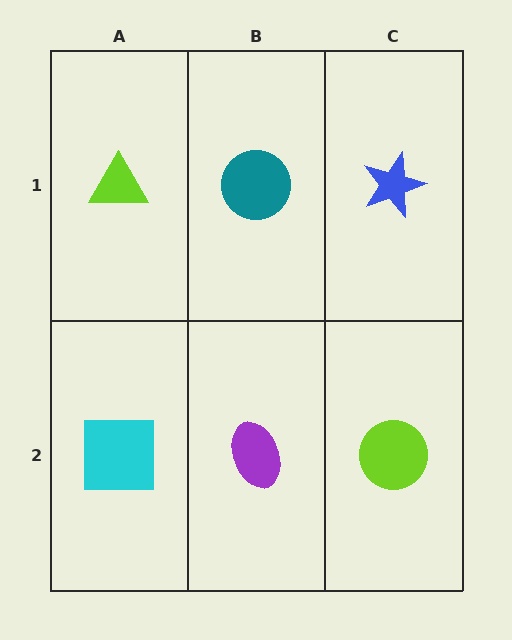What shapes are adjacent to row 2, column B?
A teal circle (row 1, column B), a cyan square (row 2, column A), a lime circle (row 2, column C).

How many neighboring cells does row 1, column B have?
3.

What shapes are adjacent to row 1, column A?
A cyan square (row 2, column A), a teal circle (row 1, column B).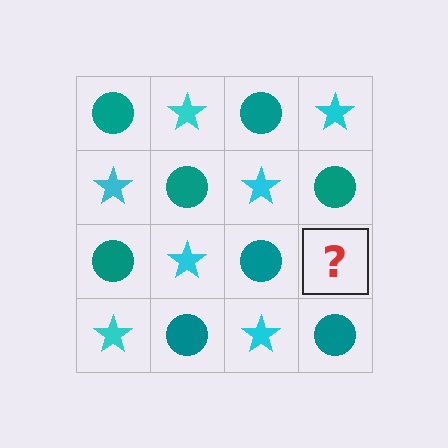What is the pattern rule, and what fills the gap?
The rule is that it alternates teal circle and cyan star in a checkerboard pattern. The gap should be filled with a cyan star.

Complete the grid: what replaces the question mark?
The question mark should be replaced with a cyan star.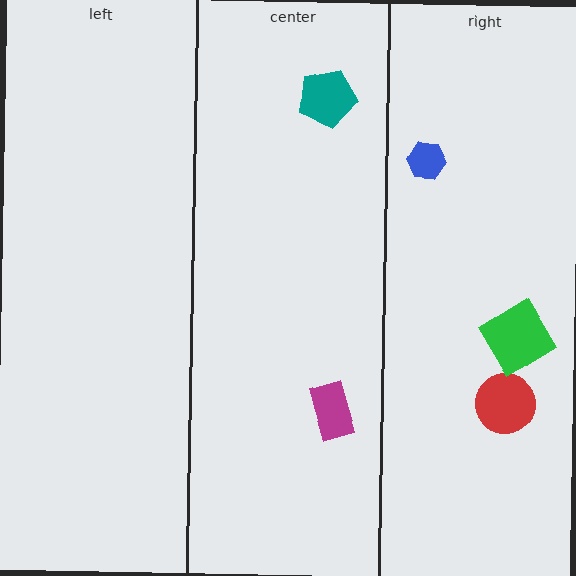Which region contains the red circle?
The right region.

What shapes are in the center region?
The magenta rectangle, the teal pentagon.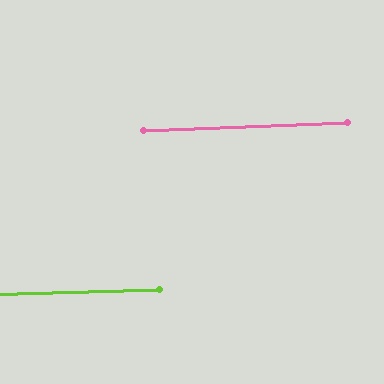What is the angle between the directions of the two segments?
Approximately 0 degrees.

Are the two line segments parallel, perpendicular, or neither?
Parallel — their directions differ by only 0.5°.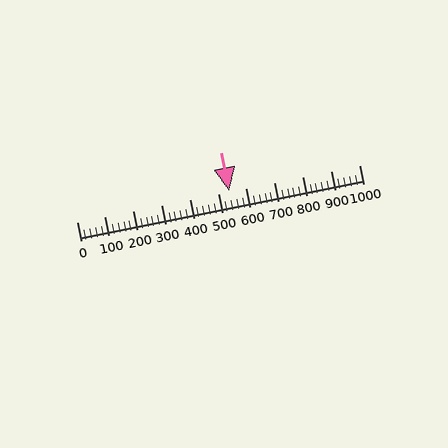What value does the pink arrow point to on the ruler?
The pink arrow points to approximately 542.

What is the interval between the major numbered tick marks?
The major tick marks are spaced 100 units apart.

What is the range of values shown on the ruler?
The ruler shows values from 0 to 1000.